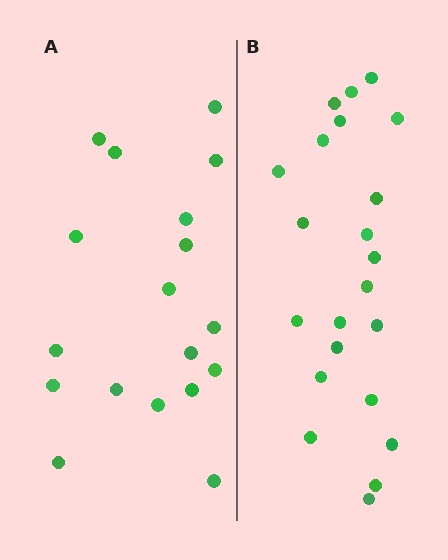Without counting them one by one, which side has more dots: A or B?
Region B (the right region) has more dots.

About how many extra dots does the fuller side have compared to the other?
Region B has about 4 more dots than region A.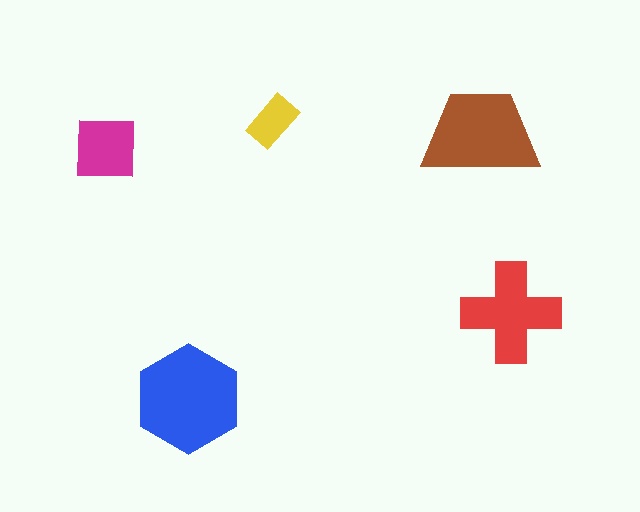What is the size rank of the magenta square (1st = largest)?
4th.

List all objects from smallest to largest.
The yellow rectangle, the magenta square, the red cross, the brown trapezoid, the blue hexagon.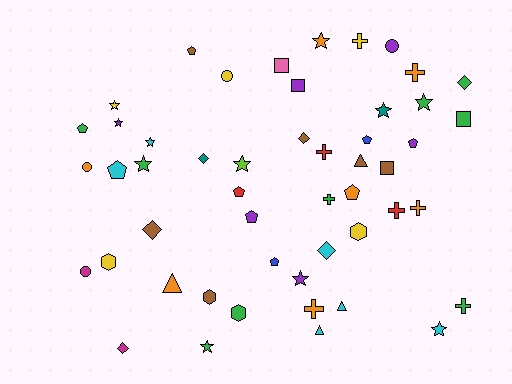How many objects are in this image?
There are 50 objects.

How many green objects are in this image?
There are 9 green objects.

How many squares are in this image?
There are 4 squares.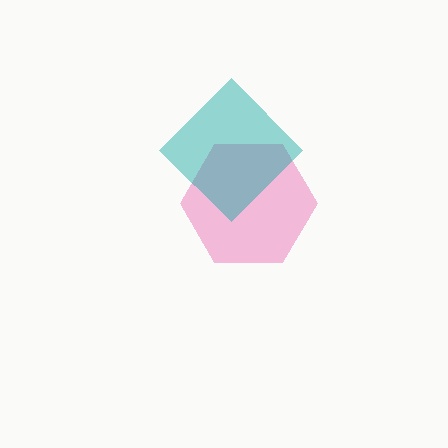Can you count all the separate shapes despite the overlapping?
Yes, there are 2 separate shapes.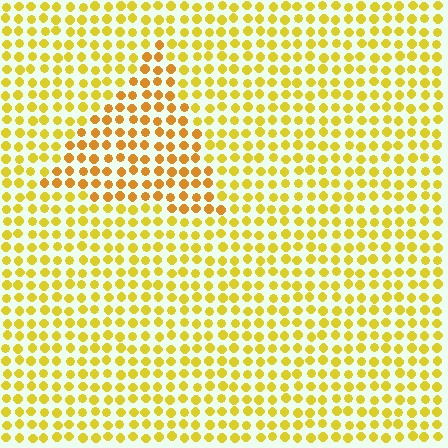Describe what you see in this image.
The image is filled with small yellow elements in a uniform arrangement. A triangle-shaped region is visible where the elements are tinted to a slightly different hue, forming a subtle color boundary.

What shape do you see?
I see a triangle.